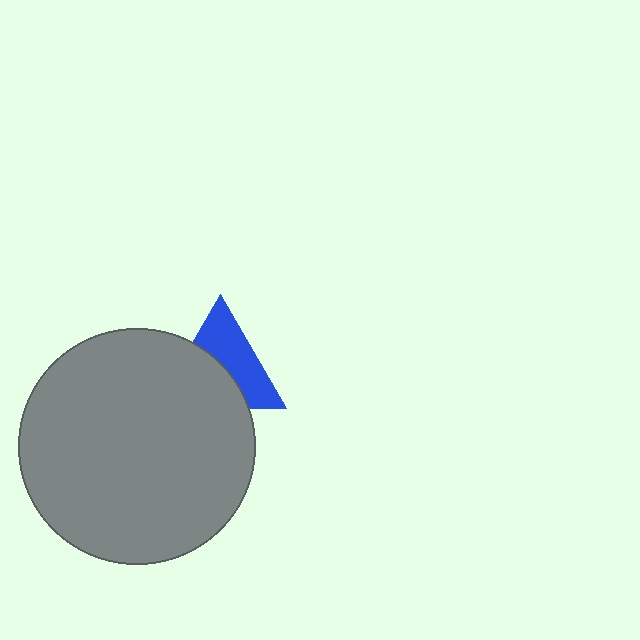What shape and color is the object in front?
The object in front is a gray circle.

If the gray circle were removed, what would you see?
You would see the complete blue triangle.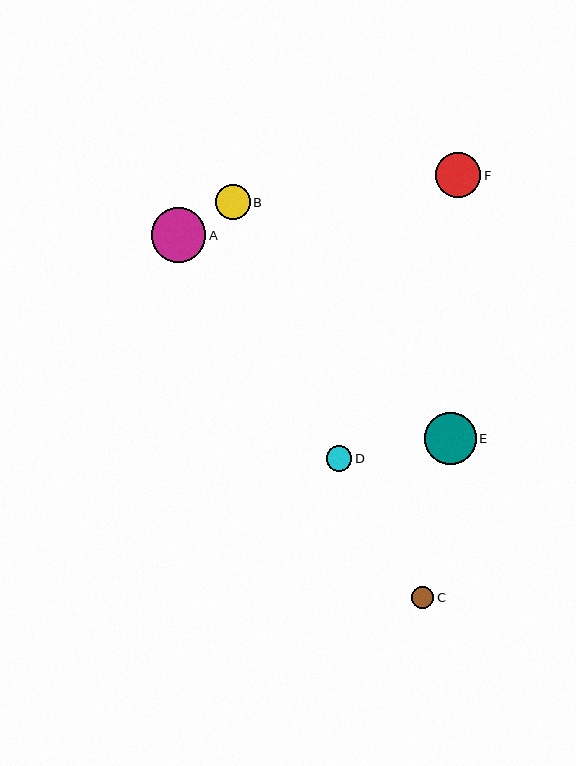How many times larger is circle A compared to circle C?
Circle A is approximately 2.4 times the size of circle C.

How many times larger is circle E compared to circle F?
Circle E is approximately 1.1 times the size of circle F.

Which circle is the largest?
Circle A is the largest with a size of approximately 54 pixels.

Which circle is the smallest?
Circle C is the smallest with a size of approximately 23 pixels.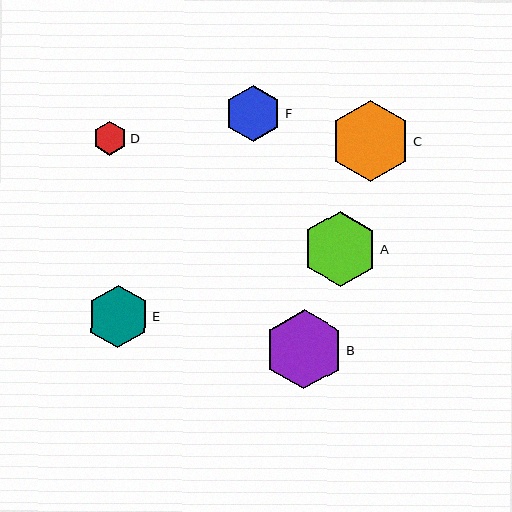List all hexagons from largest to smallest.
From largest to smallest: C, B, A, E, F, D.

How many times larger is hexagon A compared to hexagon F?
Hexagon A is approximately 1.3 times the size of hexagon F.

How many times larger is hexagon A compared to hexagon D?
Hexagon A is approximately 2.2 times the size of hexagon D.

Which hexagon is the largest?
Hexagon C is the largest with a size of approximately 80 pixels.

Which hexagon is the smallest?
Hexagon D is the smallest with a size of approximately 34 pixels.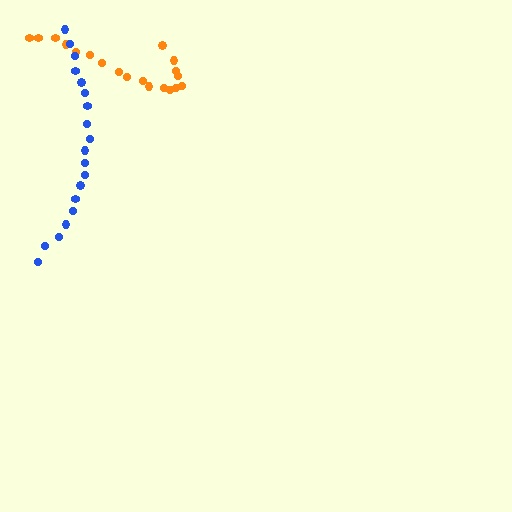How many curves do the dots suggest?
There are 2 distinct paths.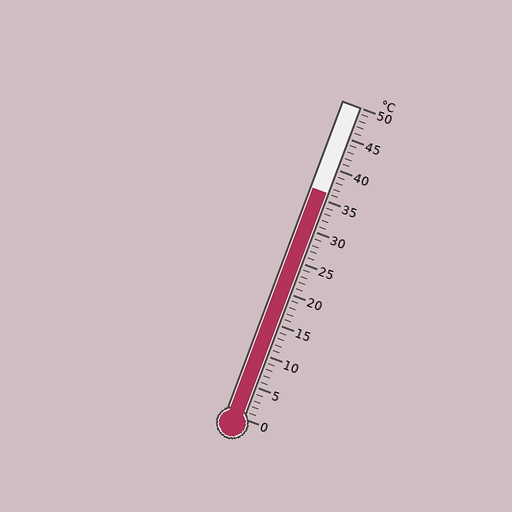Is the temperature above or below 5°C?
The temperature is above 5°C.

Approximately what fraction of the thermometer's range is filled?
The thermometer is filled to approximately 70% of its range.